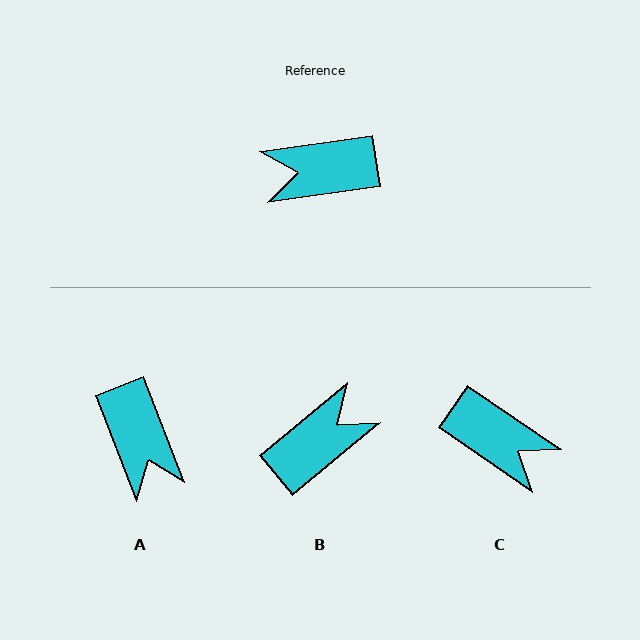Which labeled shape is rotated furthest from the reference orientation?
B, about 148 degrees away.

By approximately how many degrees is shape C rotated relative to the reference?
Approximately 138 degrees counter-clockwise.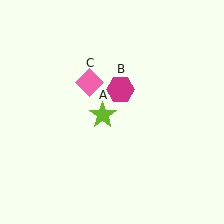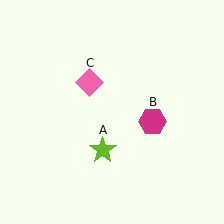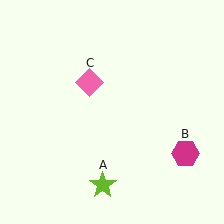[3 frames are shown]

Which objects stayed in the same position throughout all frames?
Pink diamond (object C) remained stationary.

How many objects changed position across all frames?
2 objects changed position: lime star (object A), magenta hexagon (object B).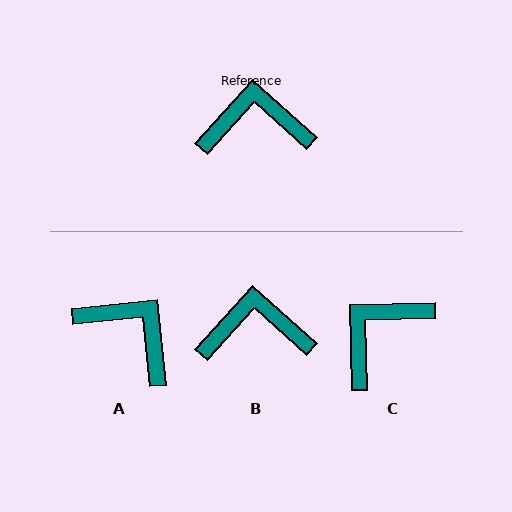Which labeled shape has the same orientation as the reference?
B.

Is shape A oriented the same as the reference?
No, it is off by about 42 degrees.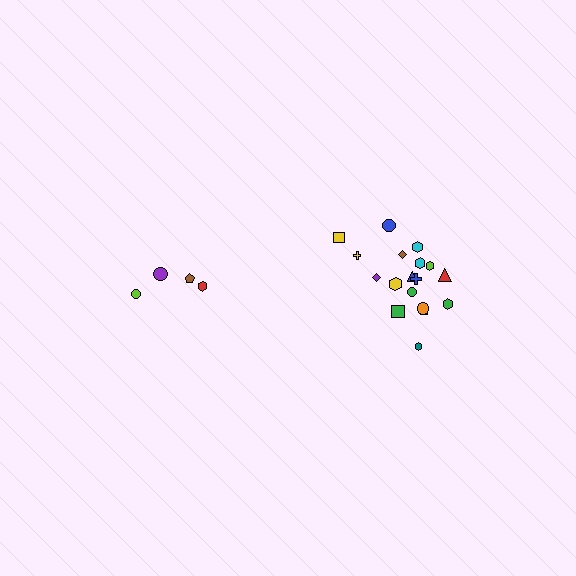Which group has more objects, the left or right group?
The right group.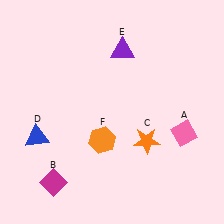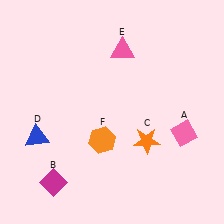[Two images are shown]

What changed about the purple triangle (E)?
In Image 1, E is purple. In Image 2, it changed to pink.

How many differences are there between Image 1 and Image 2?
There is 1 difference between the two images.